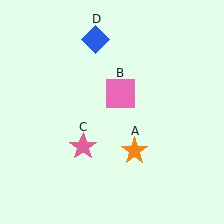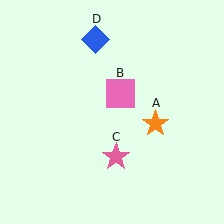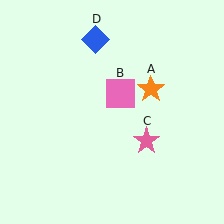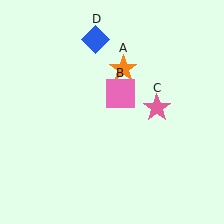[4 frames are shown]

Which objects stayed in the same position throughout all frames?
Pink square (object B) and blue diamond (object D) remained stationary.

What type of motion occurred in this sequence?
The orange star (object A), pink star (object C) rotated counterclockwise around the center of the scene.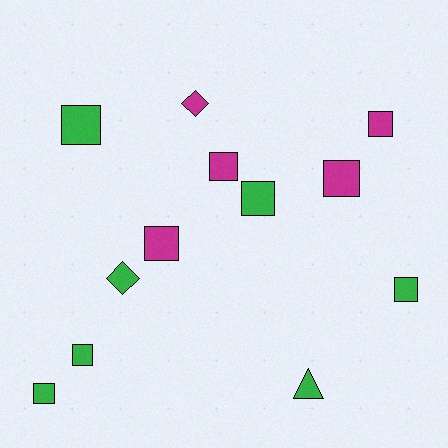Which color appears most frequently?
Green, with 7 objects.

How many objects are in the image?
There are 12 objects.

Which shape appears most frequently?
Square, with 9 objects.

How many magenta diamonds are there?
There is 1 magenta diamond.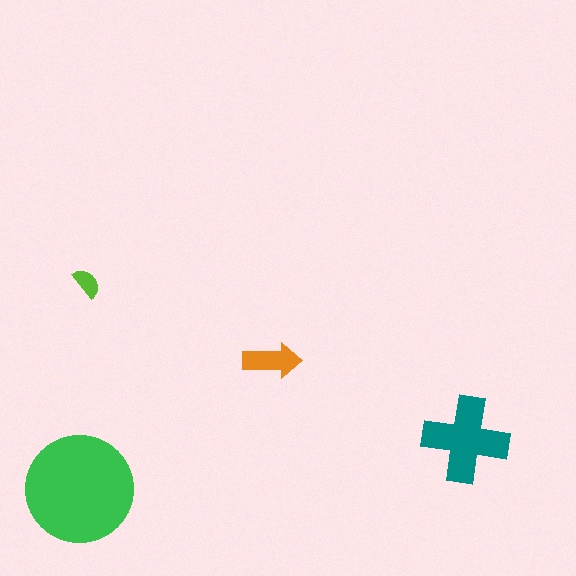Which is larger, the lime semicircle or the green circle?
The green circle.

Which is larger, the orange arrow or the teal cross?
The teal cross.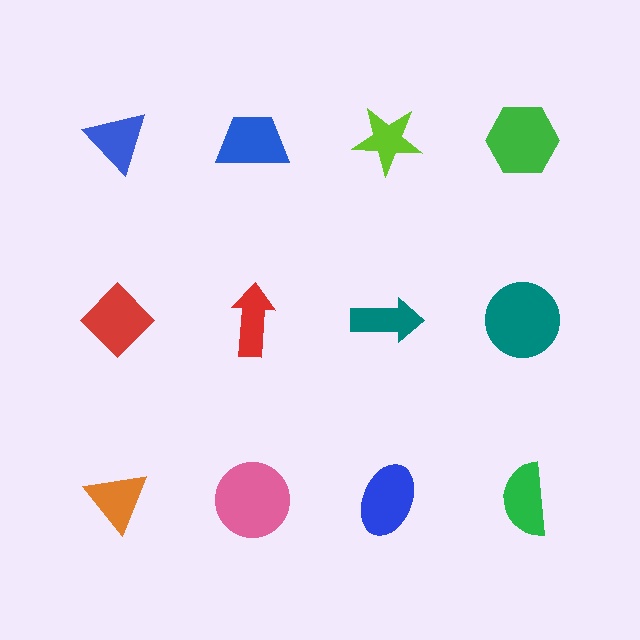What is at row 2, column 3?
A teal arrow.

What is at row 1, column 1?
A blue triangle.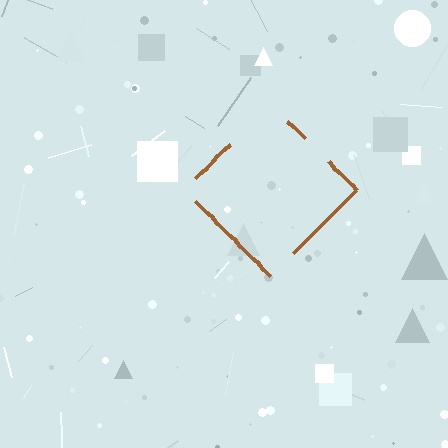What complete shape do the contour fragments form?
The contour fragments form a diamond.